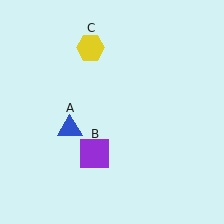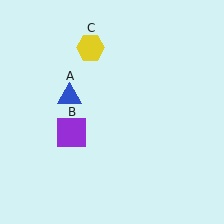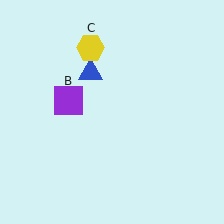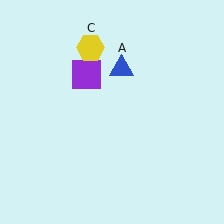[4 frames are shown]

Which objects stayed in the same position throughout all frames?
Yellow hexagon (object C) remained stationary.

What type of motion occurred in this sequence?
The blue triangle (object A), purple square (object B) rotated clockwise around the center of the scene.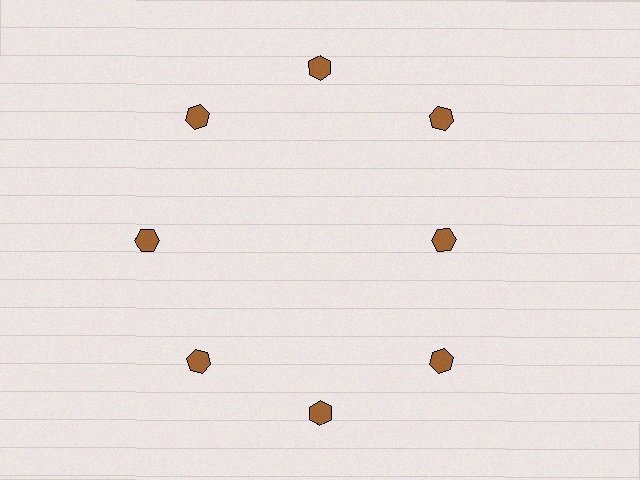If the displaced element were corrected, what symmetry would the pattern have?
It would have 8-fold rotational symmetry — the pattern would map onto itself every 45 degrees.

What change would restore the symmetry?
The symmetry would be restored by moving it outward, back onto the ring so that all 8 hexagons sit at equal angles and equal distance from the center.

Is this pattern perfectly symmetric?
No. The 8 brown hexagons are arranged in a ring, but one element near the 3 o'clock position is pulled inward toward the center, breaking the 8-fold rotational symmetry.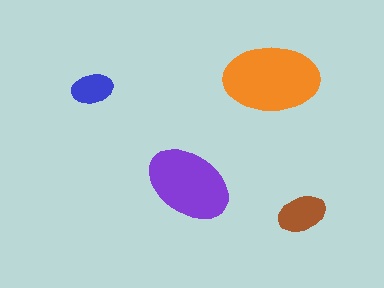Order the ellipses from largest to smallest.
the orange one, the purple one, the brown one, the blue one.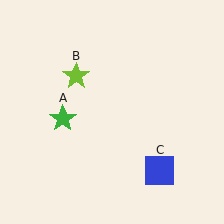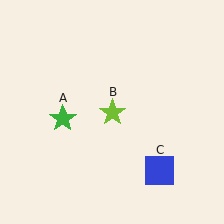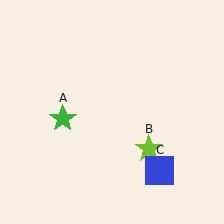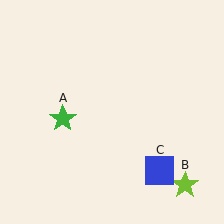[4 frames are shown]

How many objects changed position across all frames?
1 object changed position: lime star (object B).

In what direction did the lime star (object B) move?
The lime star (object B) moved down and to the right.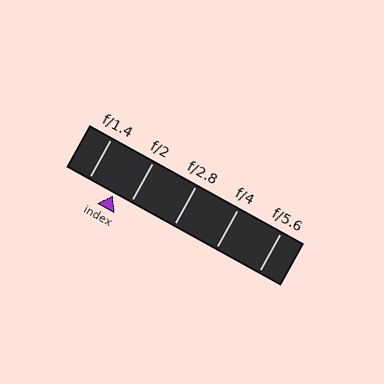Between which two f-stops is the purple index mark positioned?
The index mark is between f/1.4 and f/2.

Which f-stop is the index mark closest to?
The index mark is closest to f/2.